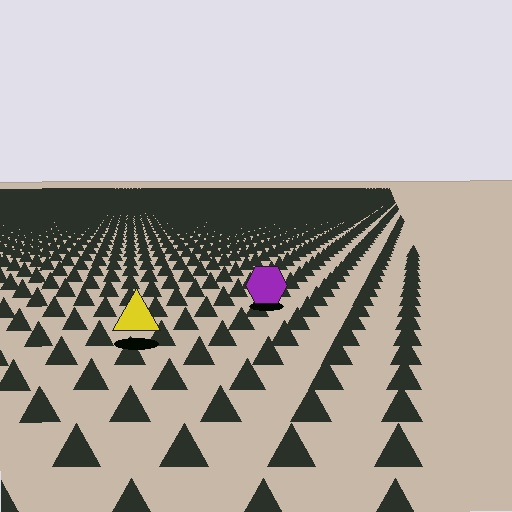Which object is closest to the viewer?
The yellow triangle is closest. The texture marks near it are larger and more spread out.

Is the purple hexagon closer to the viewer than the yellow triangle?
No. The yellow triangle is closer — you can tell from the texture gradient: the ground texture is coarser near it.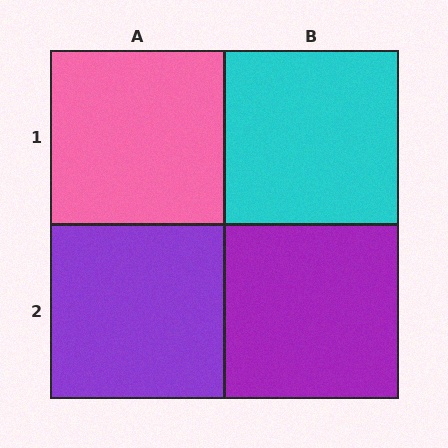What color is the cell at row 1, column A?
Pink.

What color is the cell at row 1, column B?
Cyan.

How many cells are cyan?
1 cell is cyan.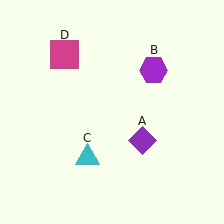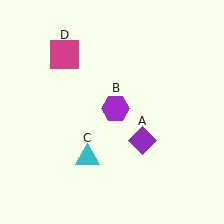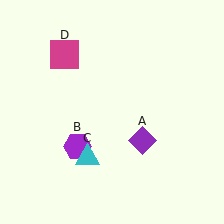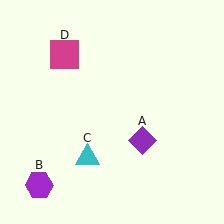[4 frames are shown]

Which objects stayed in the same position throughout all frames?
Purple diamond (object A) and cyan triangle (object C) and magenta square (object D) remained stationary.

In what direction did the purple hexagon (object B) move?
The purple hexagon (object B) moved down and to the left.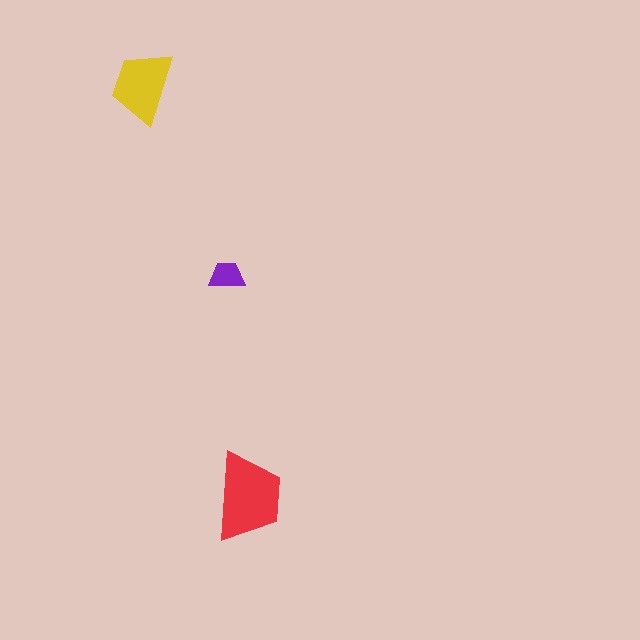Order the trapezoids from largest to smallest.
the red one, the yellow one, the purple one.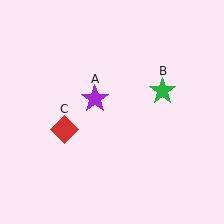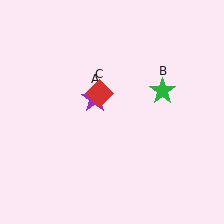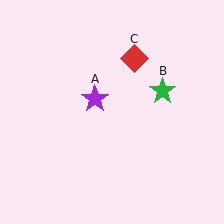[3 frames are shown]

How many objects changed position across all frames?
1 object changed position: red diamond (object C).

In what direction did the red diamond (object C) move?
The red diamond (object C) moved up and to the right.